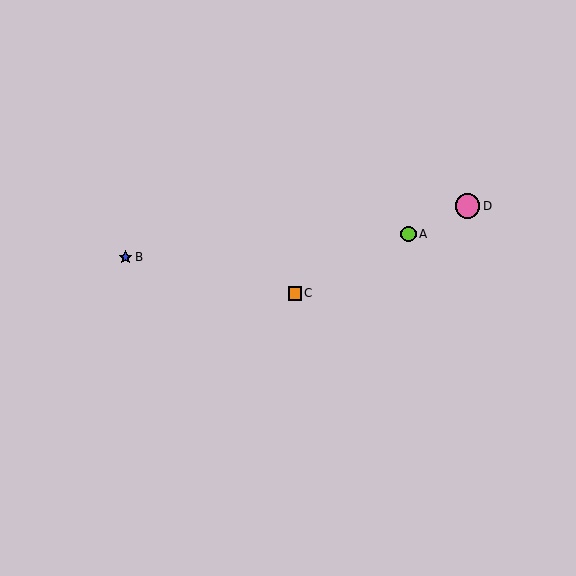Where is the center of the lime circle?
The center of the lime circle is at (409, 234).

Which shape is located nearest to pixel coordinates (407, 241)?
The lime circle (labeled A) at (409, 234) is nearest to that location.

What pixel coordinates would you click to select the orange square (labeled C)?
Click at (295, 293) to select the orange square C.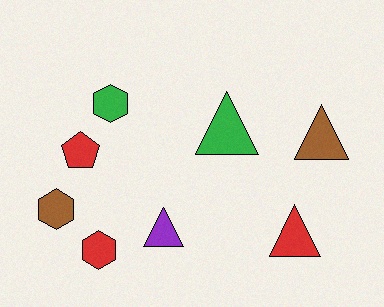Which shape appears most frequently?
Triangle, with 4 objects.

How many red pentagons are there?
There is 1 red pentagon.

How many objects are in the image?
There are 8 objects.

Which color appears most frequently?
Red, with 3 objects.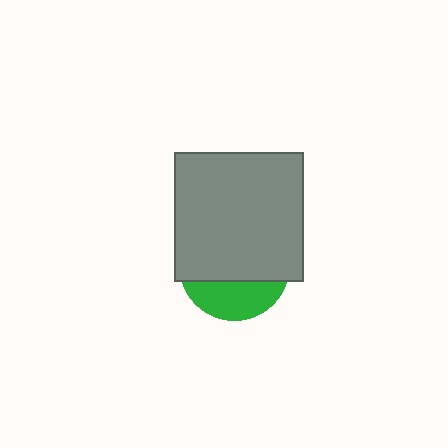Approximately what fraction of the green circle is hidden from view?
Roughly 68% of the green circle is hidden behind the gray square.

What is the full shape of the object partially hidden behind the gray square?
The partially hidden object is a green circle.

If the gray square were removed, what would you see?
You would see the complete green circle.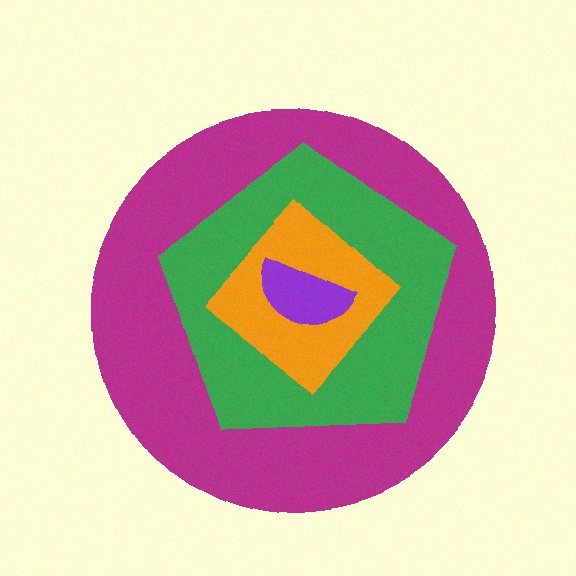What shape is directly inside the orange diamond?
The purple semicircle.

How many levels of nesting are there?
4.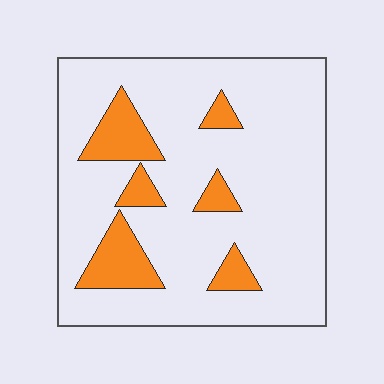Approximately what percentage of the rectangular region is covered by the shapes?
Approximately 15%.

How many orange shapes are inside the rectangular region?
6.